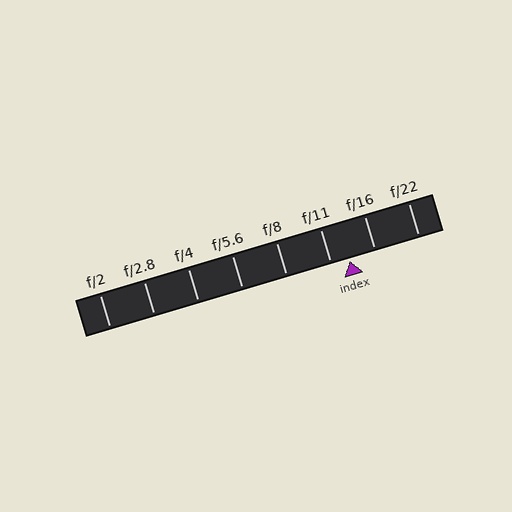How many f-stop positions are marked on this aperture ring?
There are 8 f-stop positions marked.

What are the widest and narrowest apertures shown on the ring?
The widest aperture shown is f/2 and the narrowest is f/22.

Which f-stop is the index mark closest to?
The index mark is closest to f/11.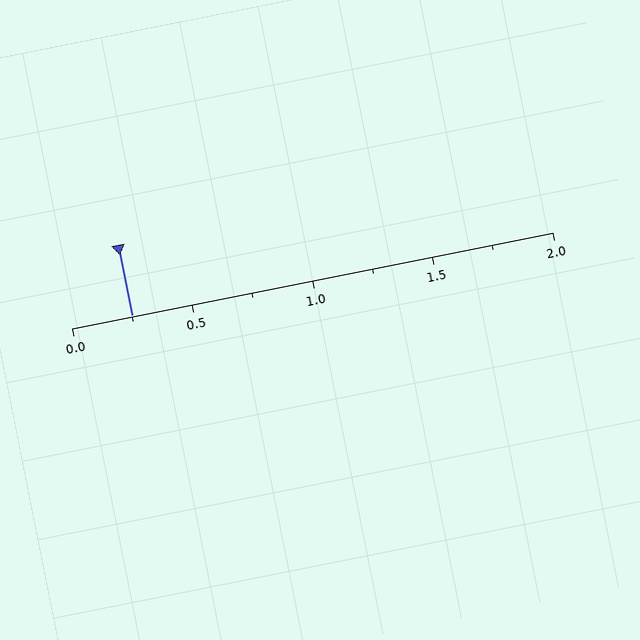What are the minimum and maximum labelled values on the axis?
The axis runs from 0.0 to 2.0.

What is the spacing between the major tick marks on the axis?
The major ticks are spaced 0.5 apart.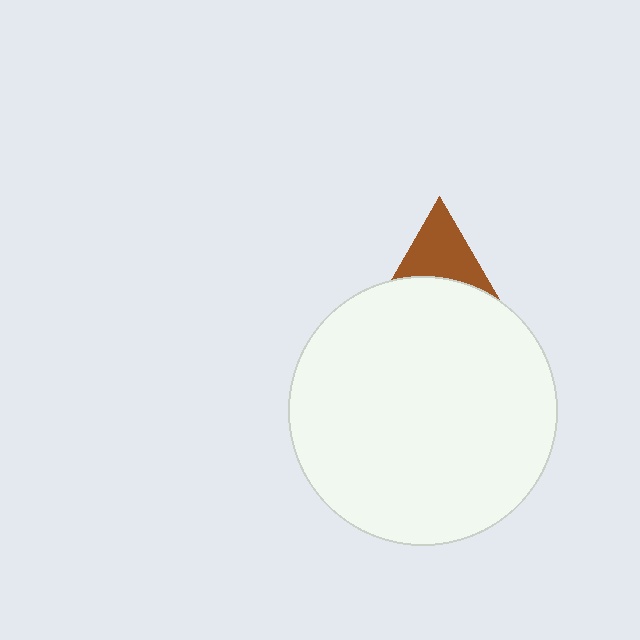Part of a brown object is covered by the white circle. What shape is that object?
It is a triangle.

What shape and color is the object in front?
The object in front is a white circle.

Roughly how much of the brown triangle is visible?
About half of it is visible (roughly 52%).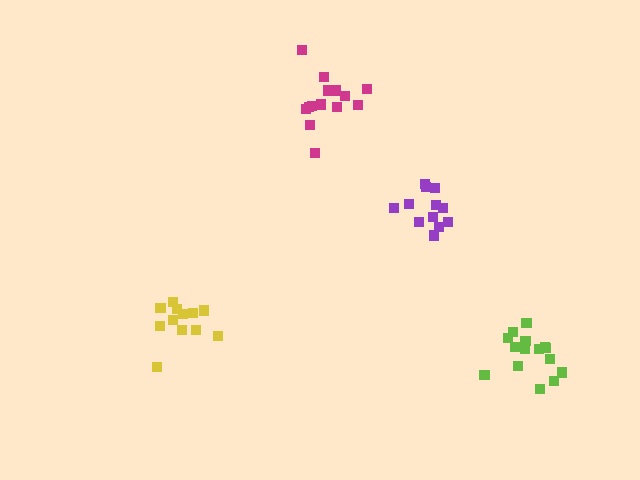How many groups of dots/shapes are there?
There are 4 groups.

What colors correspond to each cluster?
The clusters are colored: yellow, magenta, purple, lime.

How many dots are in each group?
Group 1: 12 dots, Group 2: 14 dots, Group 3: 12 dots, Group 4: 15 dots (53 total).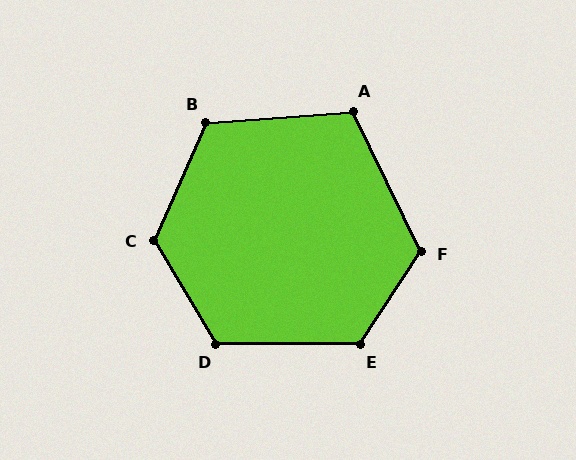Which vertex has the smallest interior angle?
A, at approximately 112 degrees.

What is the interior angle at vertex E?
Approximately 123 degrees (obtuse).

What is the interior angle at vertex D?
Approximately 121 degrees (obtuse).